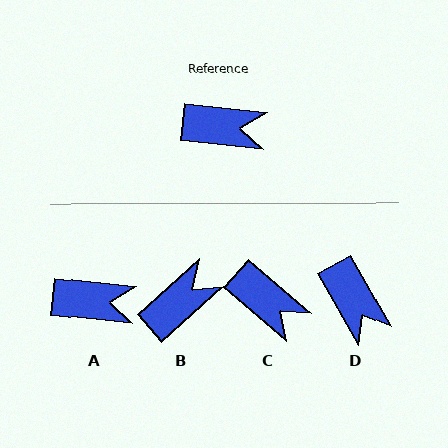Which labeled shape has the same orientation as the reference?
A.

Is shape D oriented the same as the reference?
No, it is off by about 55 degrees.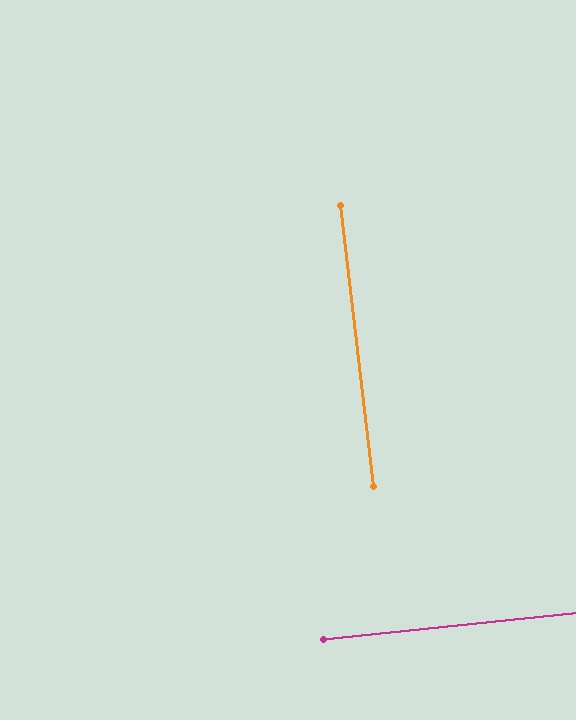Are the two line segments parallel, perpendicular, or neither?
Perpendicular — they meet at approximately 89°.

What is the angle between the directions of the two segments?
Approximately 89 degrees.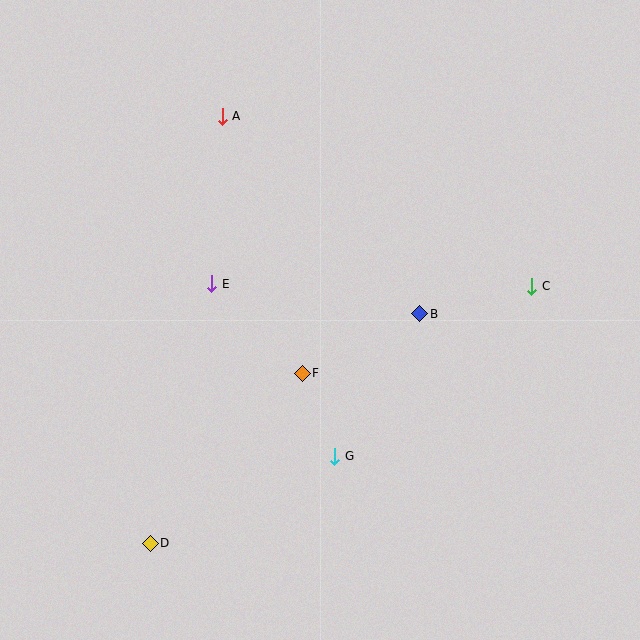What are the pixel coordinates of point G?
Point G is at (335, 456).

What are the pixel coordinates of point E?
Point E is at (212, 284).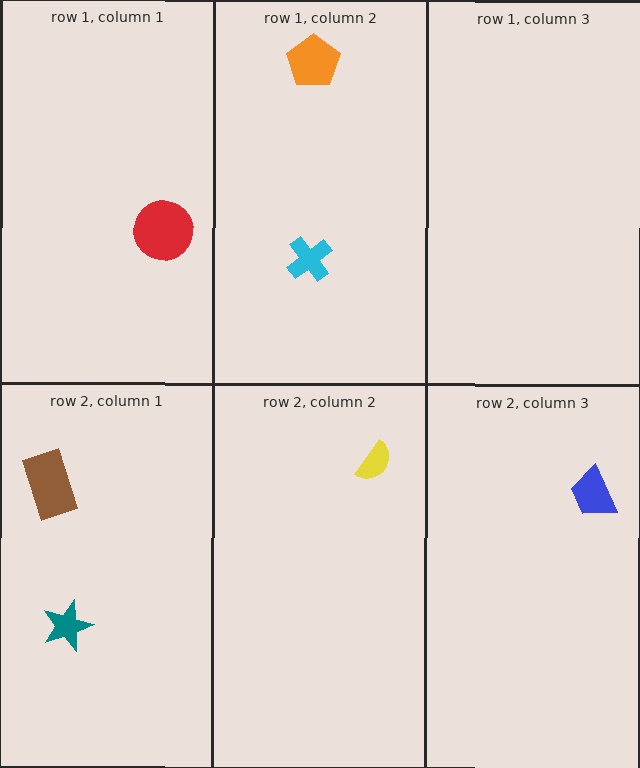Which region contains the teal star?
The row 2, column 1 region.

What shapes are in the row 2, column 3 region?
The blue trapezoid.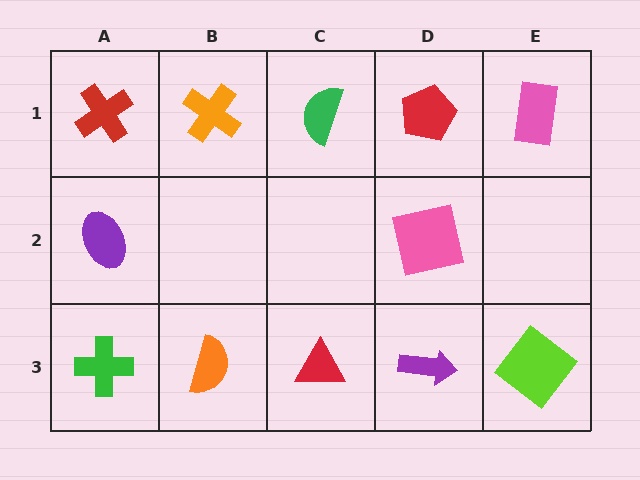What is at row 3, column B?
An orange semicircle.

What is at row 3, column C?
A red triangle.